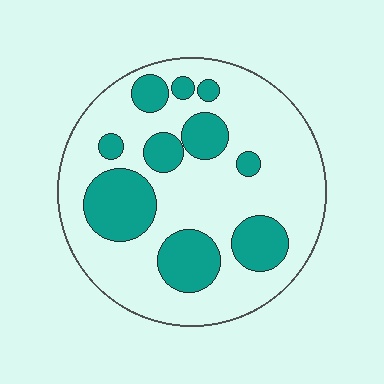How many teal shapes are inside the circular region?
10.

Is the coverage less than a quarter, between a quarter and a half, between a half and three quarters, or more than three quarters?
Between a quarter and a half.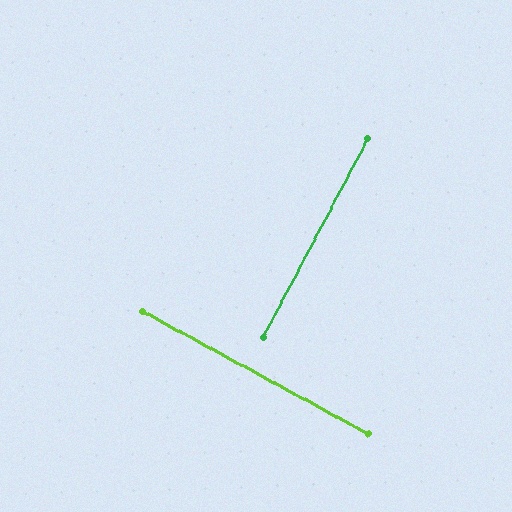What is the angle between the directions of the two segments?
Approximately 89 degrees.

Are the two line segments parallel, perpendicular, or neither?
Perpendicular — they meet at approximately 89°.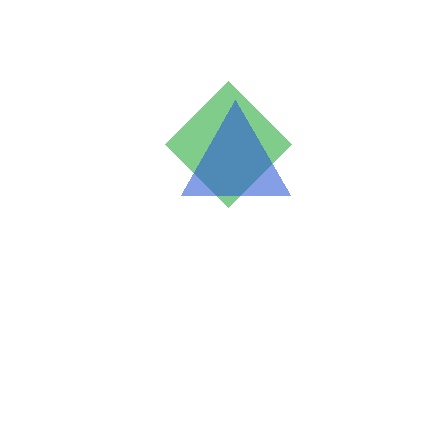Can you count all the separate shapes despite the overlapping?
Yes, there are 2 separate shapes.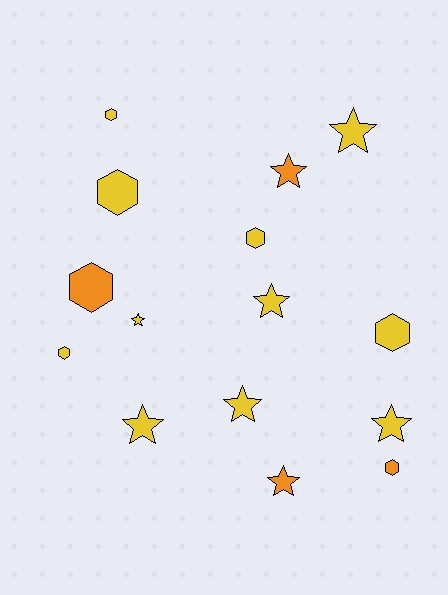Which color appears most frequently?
Yellow, with 11 objects.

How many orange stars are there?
There are 2 orange stars.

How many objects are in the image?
There are 15 objects.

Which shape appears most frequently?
Star, with 8 objects.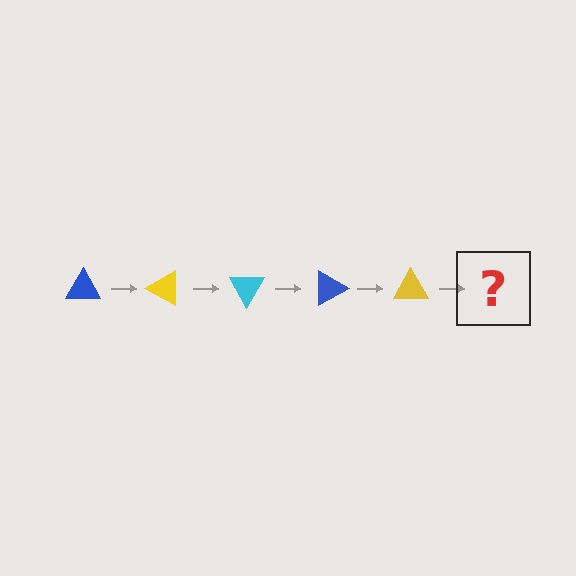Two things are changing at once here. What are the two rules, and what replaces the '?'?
The two rules are that it rotates 30 degrees each step and the color cycles through blue, yellow, and cyan. The '?' should be a cyan triangle, rotated 150 degrees from the start.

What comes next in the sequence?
The next element should be a cyan triangle, rotated 150 degrees from the start.